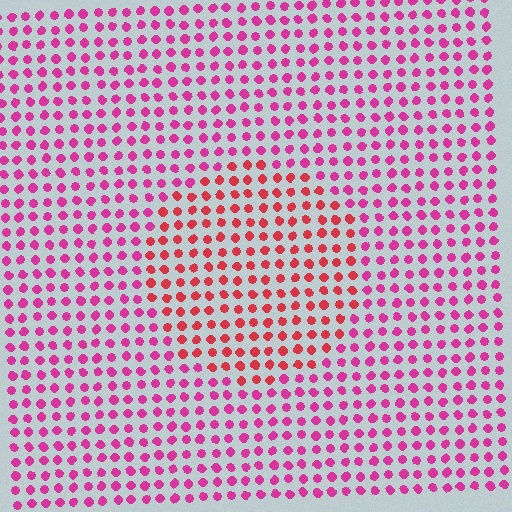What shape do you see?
I see a circle.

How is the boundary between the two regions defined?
The boundary is defined purely by a slight shift in hue (about 32 degrees). Spacing, size, and orientation are identical on both sides.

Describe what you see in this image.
The image is filled with small magenta elements in a uniform arrangement. A circle-shaped region is visible where the elements are tinted to a slightly different hue, forming a subtle color boundary.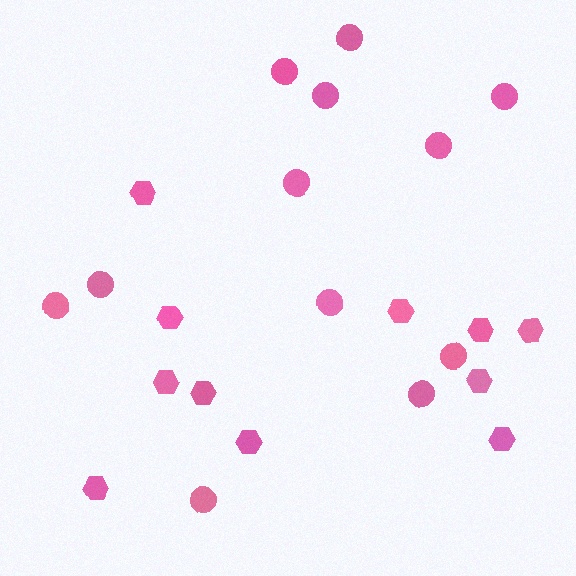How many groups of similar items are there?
There are 2 groups: one group of hexagons (11) and one group of circles (12).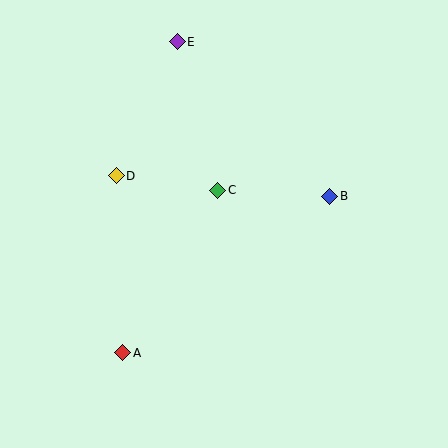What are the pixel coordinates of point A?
Point A is at (123, 353).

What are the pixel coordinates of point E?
Point E is at (177, 42).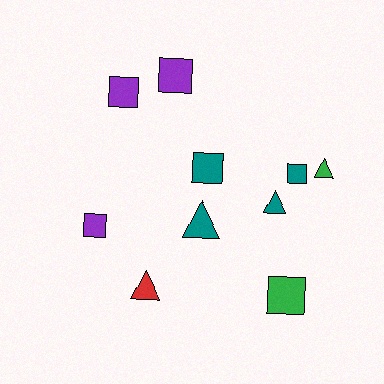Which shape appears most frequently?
Square, with 6 objects.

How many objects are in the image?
There are 10 objects.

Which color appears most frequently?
Teal, with 4 objects.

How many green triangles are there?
There is 1 green triangle.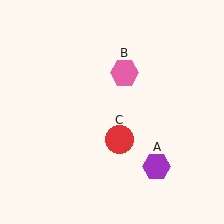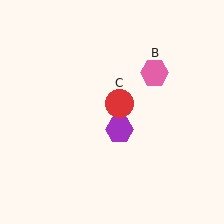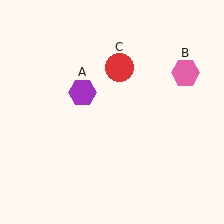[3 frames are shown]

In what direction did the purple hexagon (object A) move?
The purple hexagon (object A) moved up and to the left.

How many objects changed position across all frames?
3 objects changed position: purple hexagon (object A), pink hexagon (object B), red circle (object C).